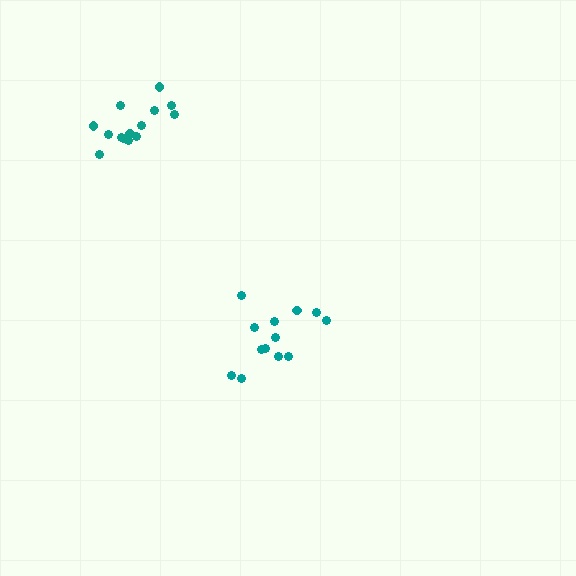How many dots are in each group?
Group 1: 13 dots, Group 2: 14 dots (27 total).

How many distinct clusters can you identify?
There are 2 distinct clusters.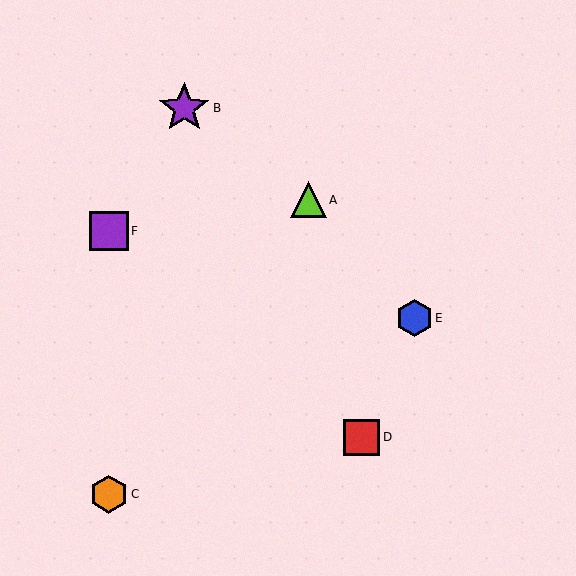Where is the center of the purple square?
The center of the purple square is at (109, 231).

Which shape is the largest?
The purple star (labeled B) is the largest.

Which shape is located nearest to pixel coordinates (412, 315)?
The blue hexagon (labeled E) at (414, 318) is nearest to that location.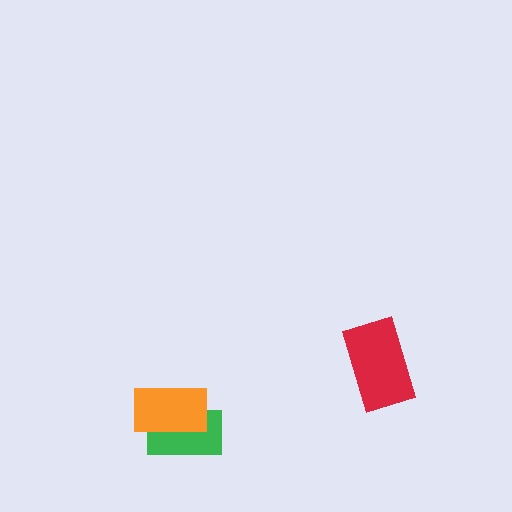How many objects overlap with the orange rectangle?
1 object overlaps with the orange rectangle.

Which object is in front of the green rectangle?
The orange rectangle is in front of the green rectangle.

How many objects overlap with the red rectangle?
0 objects overlap with the red rectangle.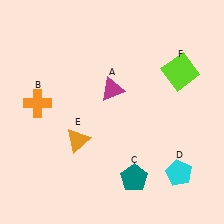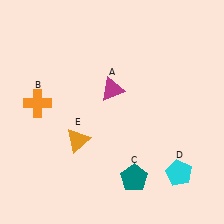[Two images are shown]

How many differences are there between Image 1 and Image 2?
There is 1 difference between the two images.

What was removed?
The lime square (F) was removed in Image 2.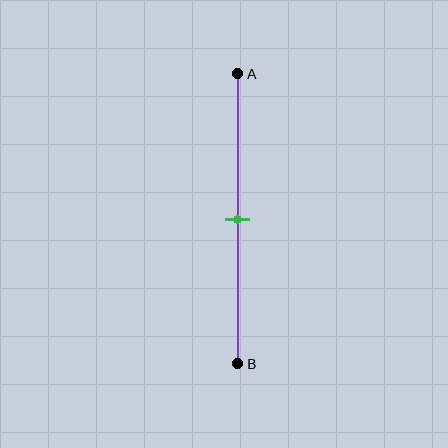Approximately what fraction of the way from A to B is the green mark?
The green mark is approximately 50% of the way from A to B.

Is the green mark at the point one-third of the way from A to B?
No, the mark is at about 50% from A, not at the 33% one-third point.